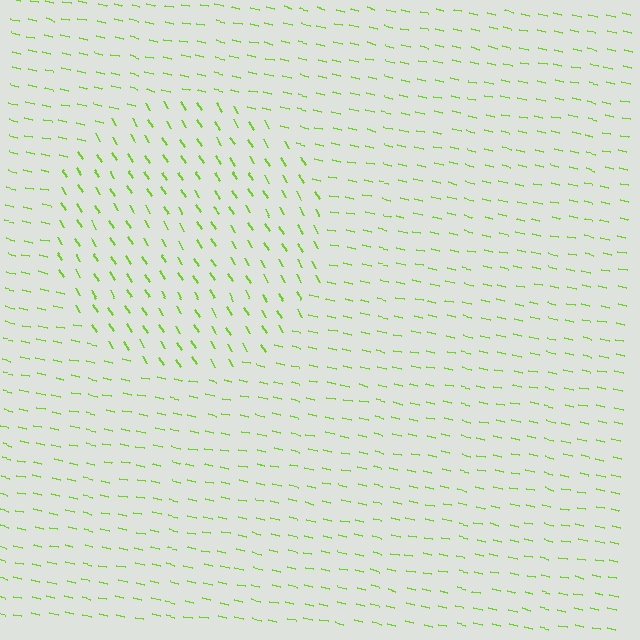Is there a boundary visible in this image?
Yes, there is a texture boundary formed by a change in line orientation.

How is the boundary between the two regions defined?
The boundary is defined purely by a change in line orientation (approximately 45 degrees difference). All lines are the same color and thickness.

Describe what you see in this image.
The image is filled with small lime line segments. A circle region in the image has lines oriented differently from the surrounding lines, creating a visible texture boundary.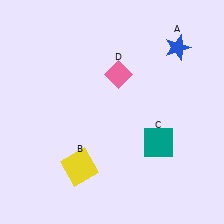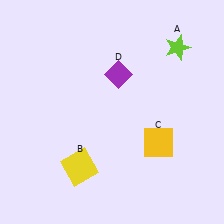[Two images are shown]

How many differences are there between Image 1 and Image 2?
There are 3 differences between the two images.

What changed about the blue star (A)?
In Image 1, A is blue. In Image 2, it changed to lime.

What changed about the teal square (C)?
In Image 1, C is teal. In Image 2, it changed to yellow.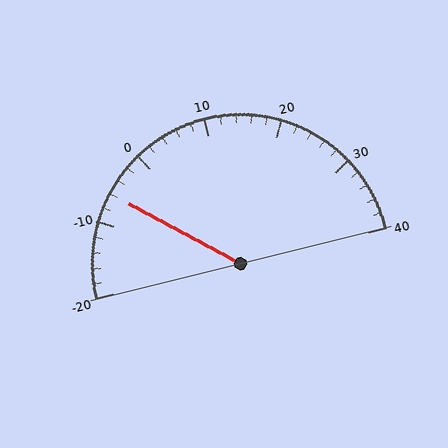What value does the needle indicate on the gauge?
The needle indicates approximately -6.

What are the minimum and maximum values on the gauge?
The gauge ranges from -20 to 40.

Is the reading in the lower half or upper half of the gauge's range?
The reading is in the lower half of the range (-20 to 40).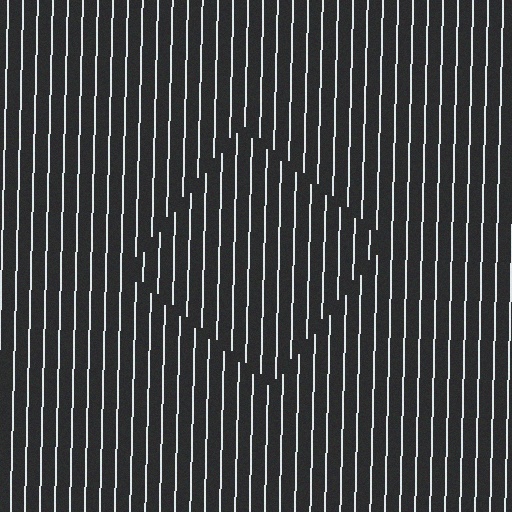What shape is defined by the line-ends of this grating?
An illusory square. The interior of the shape contains the same grating, shifted by half a period — the contour is defined by the phase discontinuity where line-ends from the inner and outer gratings abut.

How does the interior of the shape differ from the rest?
The interior of the shape contains the same grating, shifted by half a period — the contour is defined by the phase discontinuity where line-ends from the inner and outer gratings abut.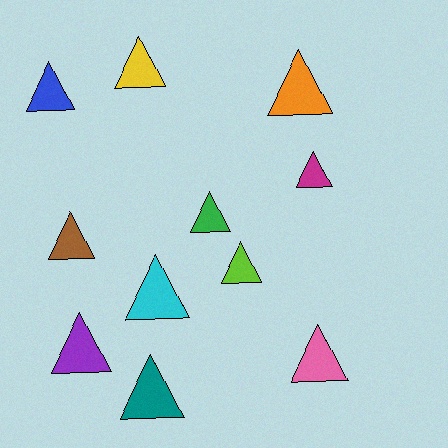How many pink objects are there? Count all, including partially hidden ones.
There is 1 pink object.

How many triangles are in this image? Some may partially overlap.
There are 11 triangles.